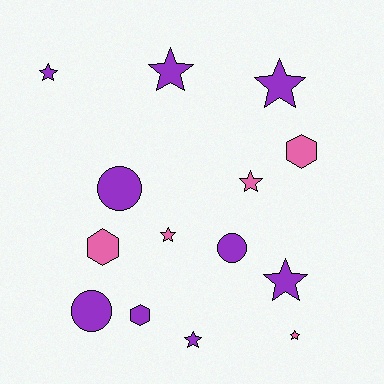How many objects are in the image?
There are 14 objects.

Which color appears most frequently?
Purple, with 9 objects.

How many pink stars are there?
There are 3 pink stars.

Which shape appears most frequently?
Star, with 8 objects.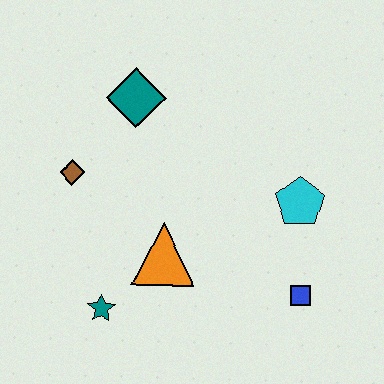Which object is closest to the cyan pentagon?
The blue square is closest to the cyan pentagon.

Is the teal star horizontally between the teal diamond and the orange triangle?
No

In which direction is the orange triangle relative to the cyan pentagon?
The orange triangle is to the left of the cyan pentagon.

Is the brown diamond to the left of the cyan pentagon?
Yes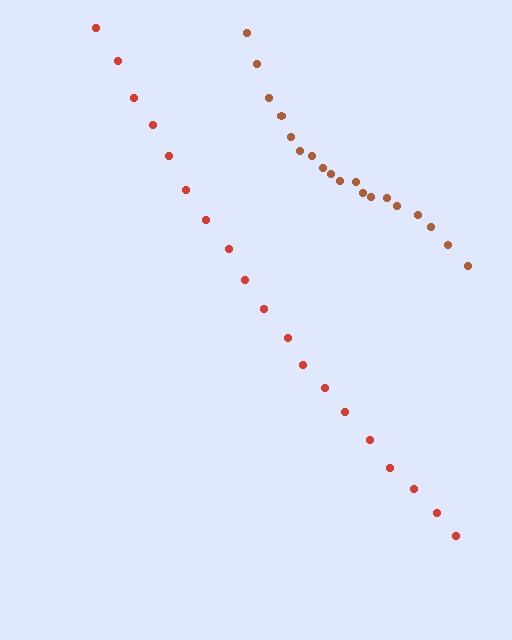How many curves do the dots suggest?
There are 2 distinct paths.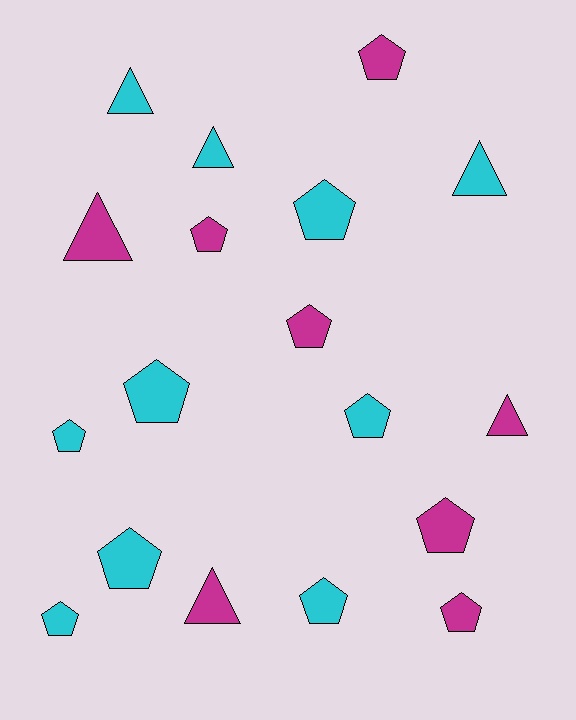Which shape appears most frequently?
Pentagon, with 12 objects.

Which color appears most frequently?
Cyan, with 10 objects.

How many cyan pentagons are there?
There are 7 cyan pentagons.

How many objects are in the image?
There are 18 objects.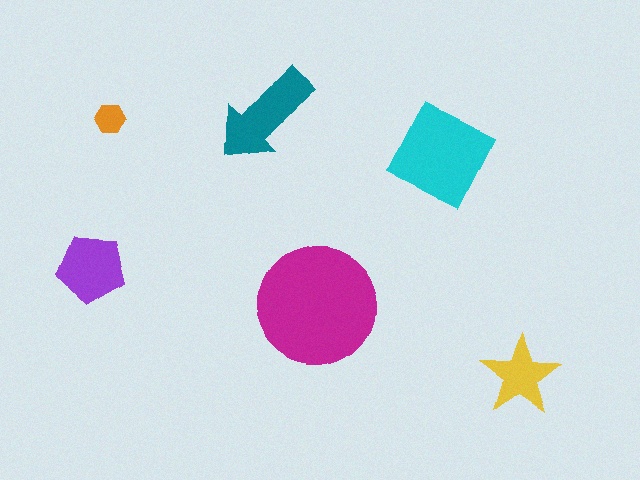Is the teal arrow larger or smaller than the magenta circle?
Smaller.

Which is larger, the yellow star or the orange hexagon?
The yellow star.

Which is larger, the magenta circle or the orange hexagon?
The magenta circle.